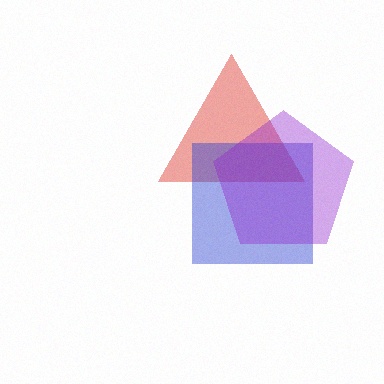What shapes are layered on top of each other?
The layered shapes are: a red triangle, a blue square, a purple pentagon.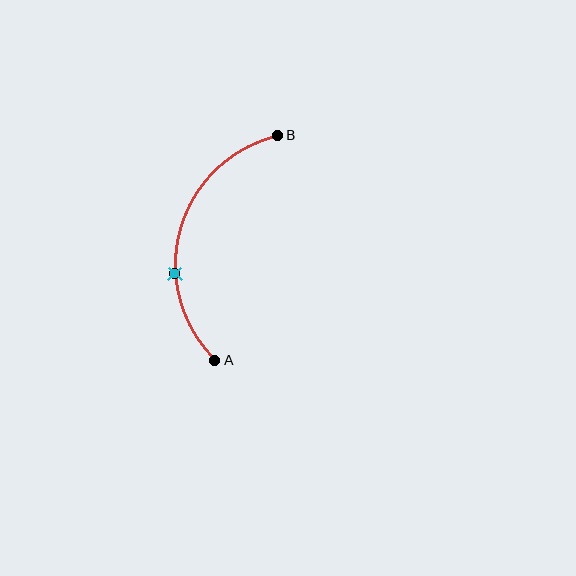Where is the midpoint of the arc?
The arc midpoint is the point on the curve farthest from the straight line joining A and B. It sits to the left of that line.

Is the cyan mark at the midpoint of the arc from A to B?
No. The cyan mark lies on the arc but is closer to endpoint A. The arc midpoint would be at the point on the curve equidistant along the arc from both A and B.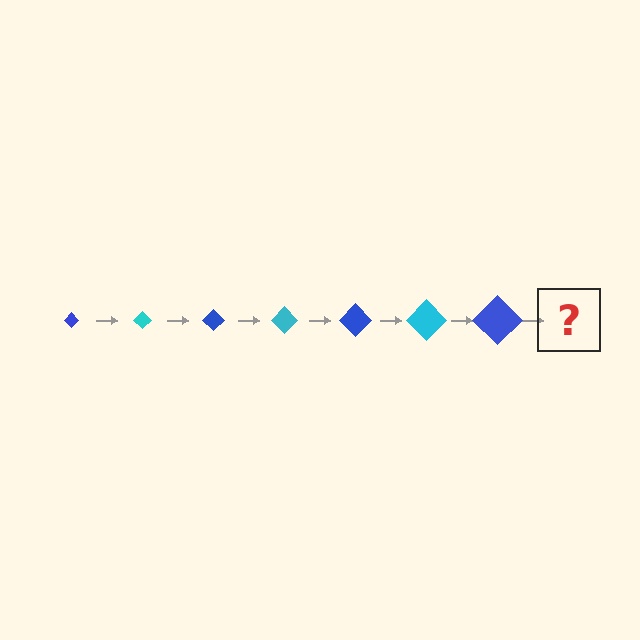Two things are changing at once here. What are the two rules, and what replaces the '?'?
The two rules are that the diamond grows larger each step and the color cycles through blue and cyan. The '?' should be a cyan diamond, larger than the previous one.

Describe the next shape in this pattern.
It should be a cyan diamond, larger than the previous one.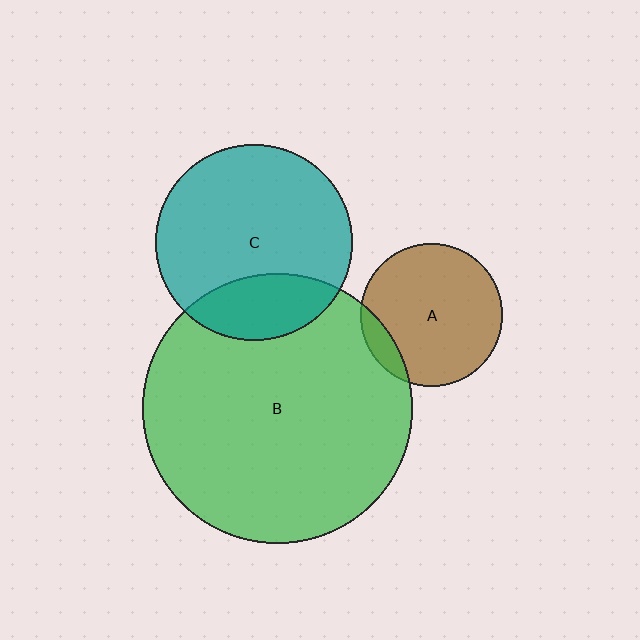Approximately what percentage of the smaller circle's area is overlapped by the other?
Approximately 10%.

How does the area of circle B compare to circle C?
Approximately 1.9 times.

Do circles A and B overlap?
Yes.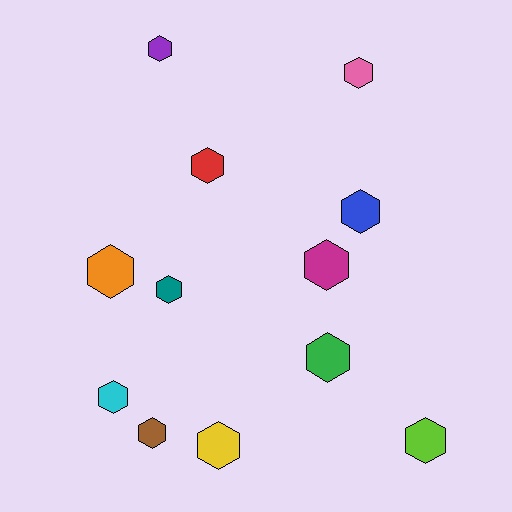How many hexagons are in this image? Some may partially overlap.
There are 12 hexagons.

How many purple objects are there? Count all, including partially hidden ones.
There is 1 purple object.